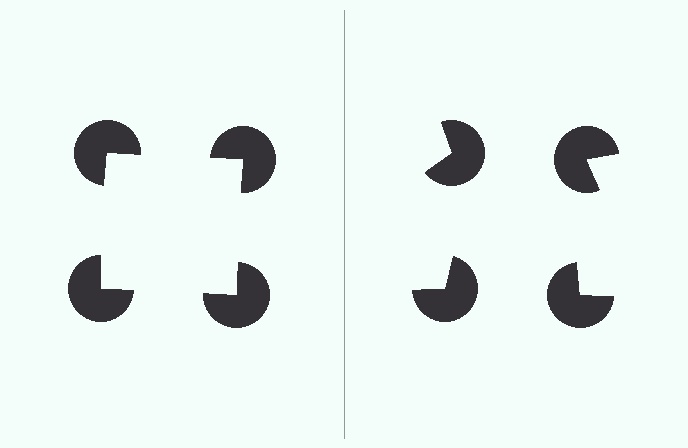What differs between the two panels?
The pac-man discs are positioned identically on both sides; only the wedge orientations differ. On the left they align to a square; on the right they are misaligned.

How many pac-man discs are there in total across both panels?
8 — 4 on each side.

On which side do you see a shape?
An illusory square appears on the left side. On the right side the wedge cuts are rotated, so no coherent shape forms.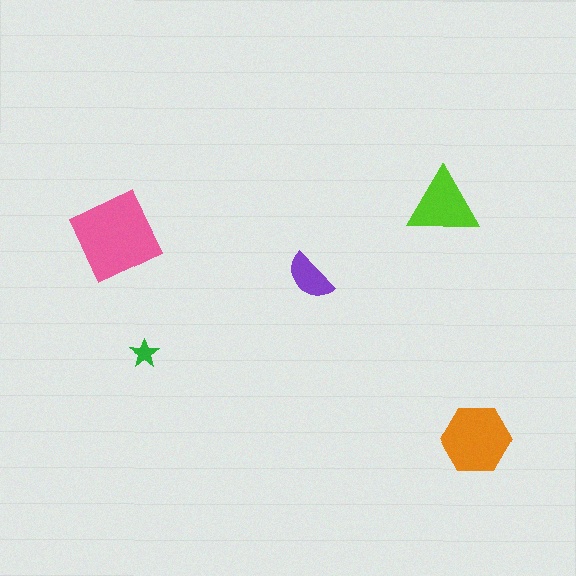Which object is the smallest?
The green star.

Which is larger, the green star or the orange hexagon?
The orange hexagon.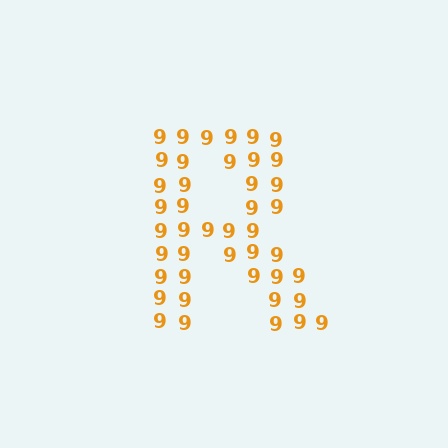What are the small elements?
The small elements are digit 9's.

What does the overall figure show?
The overall figure shows the letter R.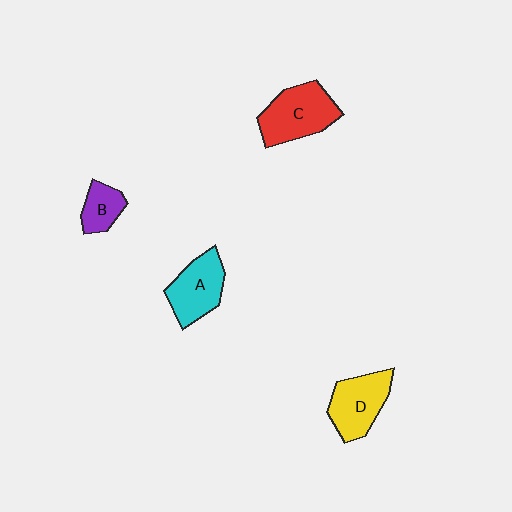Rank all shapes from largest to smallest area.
From largest to smallest: C (red), D (yellow), A (cyan), B (purple).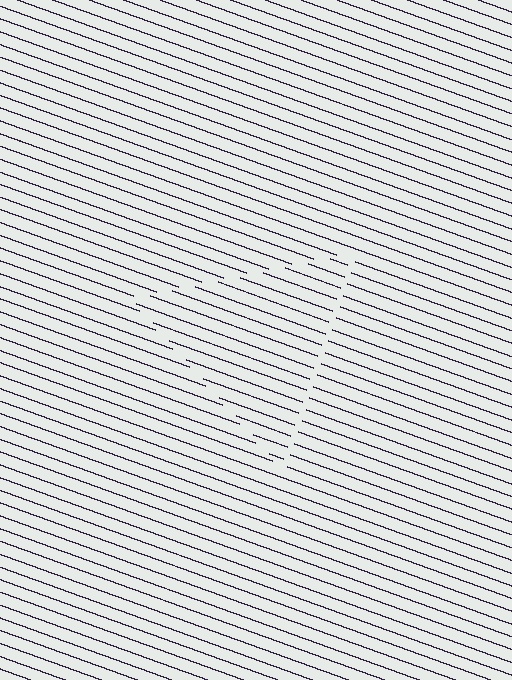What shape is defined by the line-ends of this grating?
An illusory triangle. The interior of the shape contains the same grating, shifted by half a period — the contour is defined by the phase discontinuity where line-ends from the inner and outer gratings abut.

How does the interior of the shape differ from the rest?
The interior of the shape contains the same grating, shifted by half a period — the contour is defined by the phase discontinuity where line-ends from the inner and outer gratings abut.